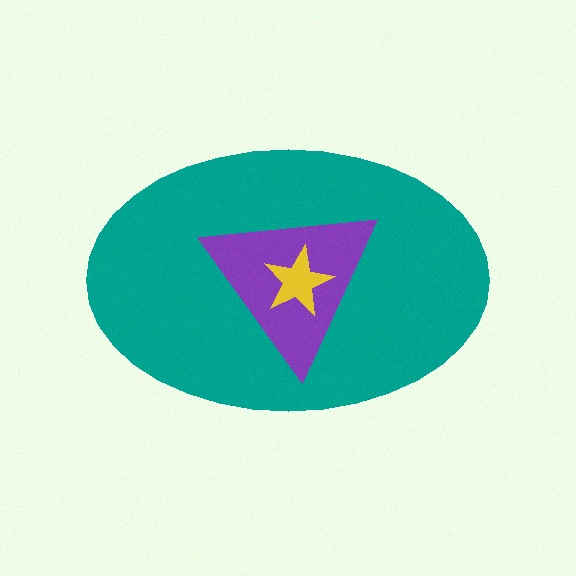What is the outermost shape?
The teal ellipse.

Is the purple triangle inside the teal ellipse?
Yes.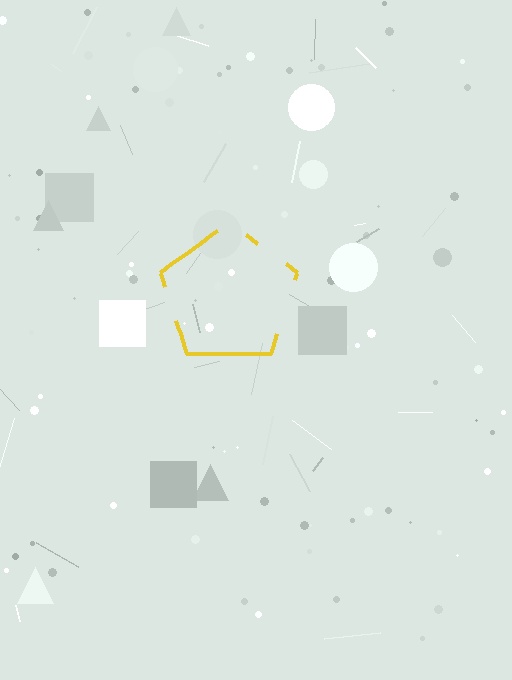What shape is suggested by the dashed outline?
The dashed outline suggests a pentagon.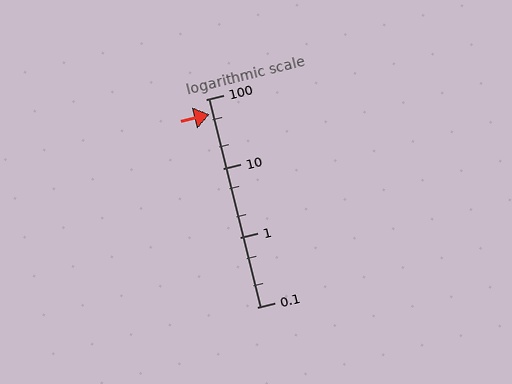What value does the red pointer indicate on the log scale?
The pointer indicates approximately 60.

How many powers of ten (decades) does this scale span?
The scale spans 3 decades, from 0.1 to 100.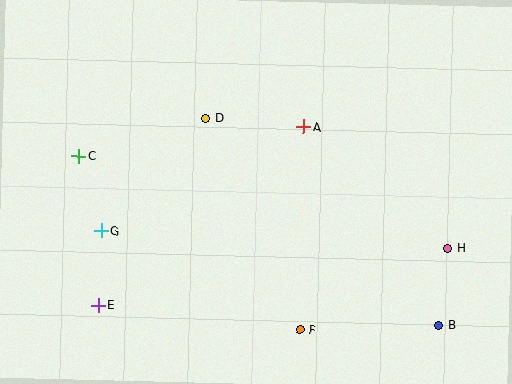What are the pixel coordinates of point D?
Point D is at (206, 118).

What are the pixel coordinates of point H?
Point H is at (447, 248).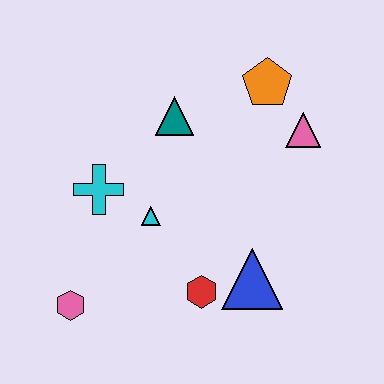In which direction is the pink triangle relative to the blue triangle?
The pink triangle is above the blue triangle.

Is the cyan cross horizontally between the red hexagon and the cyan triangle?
No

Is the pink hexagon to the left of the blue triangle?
Yes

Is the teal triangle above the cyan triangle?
Yes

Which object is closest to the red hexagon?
The blue triangle is closest to the red hexagon.